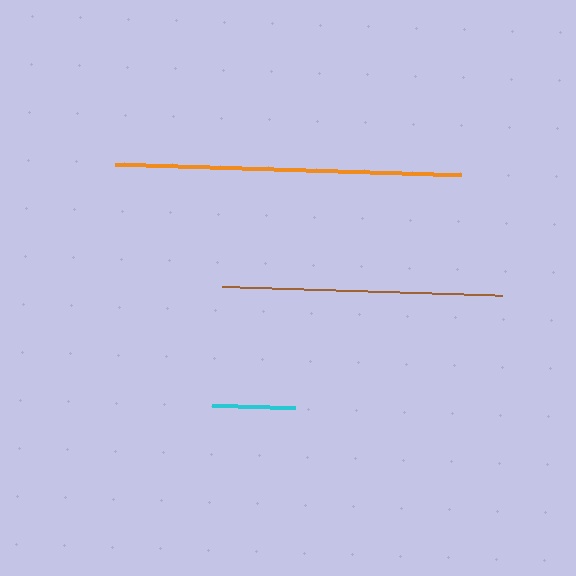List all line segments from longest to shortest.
From longest to shortest: orange, brown, cyan.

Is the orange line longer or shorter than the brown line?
The orange line is longer than the brown line.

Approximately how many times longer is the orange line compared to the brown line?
The orange line is approximately 1.2 times the length of the brown line.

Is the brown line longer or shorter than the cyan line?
The brown line is longer than the cyan line.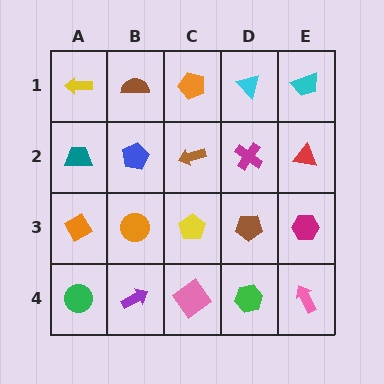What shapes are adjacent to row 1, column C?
A brown arrow (row 2, column C), a brown semicircle (row 1, column B), a cyan triangle (row 1, column D).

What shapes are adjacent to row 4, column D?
A brown pentagon (row 3, column D), a pink diamond (row 4, column C), a pink arrow (row 4, column E).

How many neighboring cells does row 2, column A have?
3.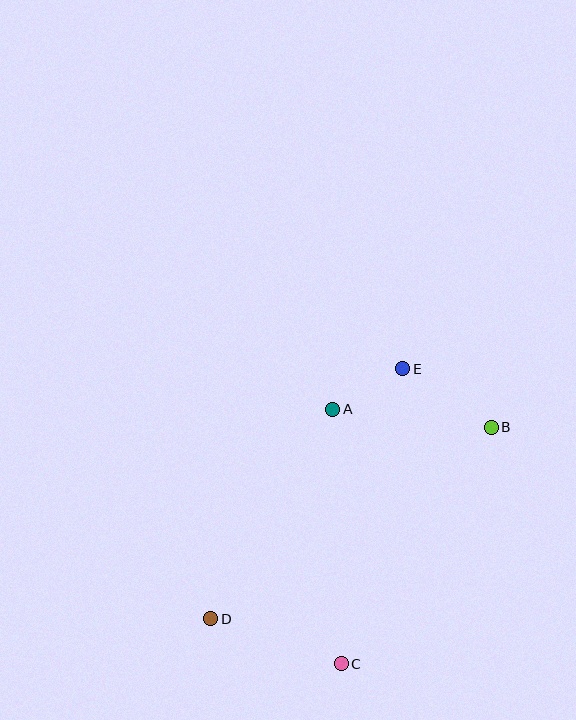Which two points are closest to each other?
Points A and E are closest to each other.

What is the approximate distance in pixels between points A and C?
The distance between A and C is approximately 255 pixels.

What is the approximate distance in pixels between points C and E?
The distance between C and E is approximately 301 pixels.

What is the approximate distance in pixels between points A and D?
The distance between A and D is approximately 243 pixels.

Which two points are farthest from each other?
Points B and D are farthest from each other.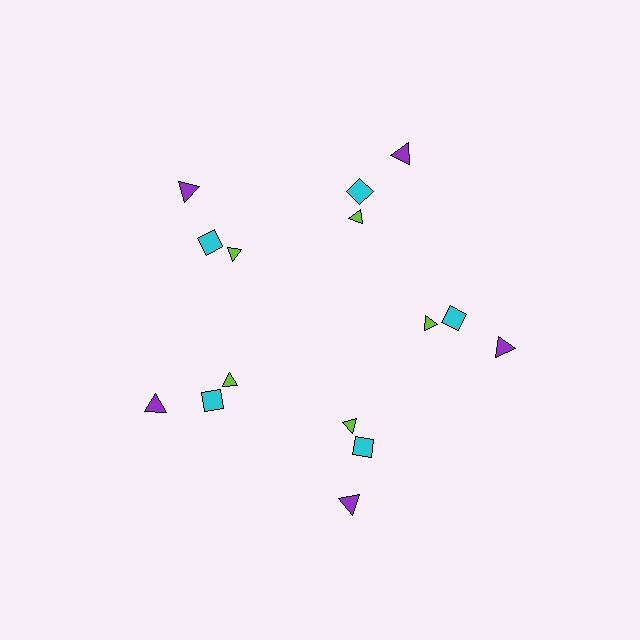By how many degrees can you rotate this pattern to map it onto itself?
The pattern maps onto itself every 72 degrees of rotation.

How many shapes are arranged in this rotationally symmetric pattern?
There are 15 shapes, arranged in 5 groups of 3.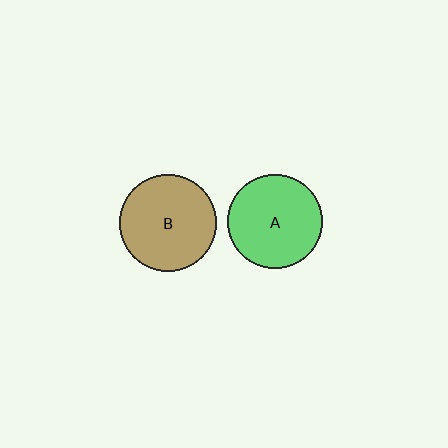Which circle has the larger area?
Circle B (brown).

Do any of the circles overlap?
No, none of the circles overlap.